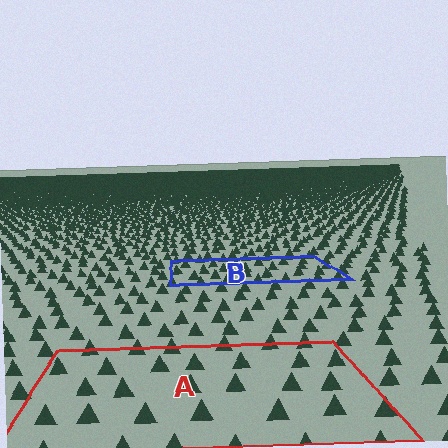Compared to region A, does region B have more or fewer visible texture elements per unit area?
Region B has more texture elements per unit area — they are packed more densely because it is farther away.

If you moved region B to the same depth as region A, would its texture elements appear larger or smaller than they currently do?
They would appear larger. At a closer depth, the same texture elements are projected at a bigger on-screen size.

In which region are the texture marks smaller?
The texture marks are smaller in region B, because it is farther away.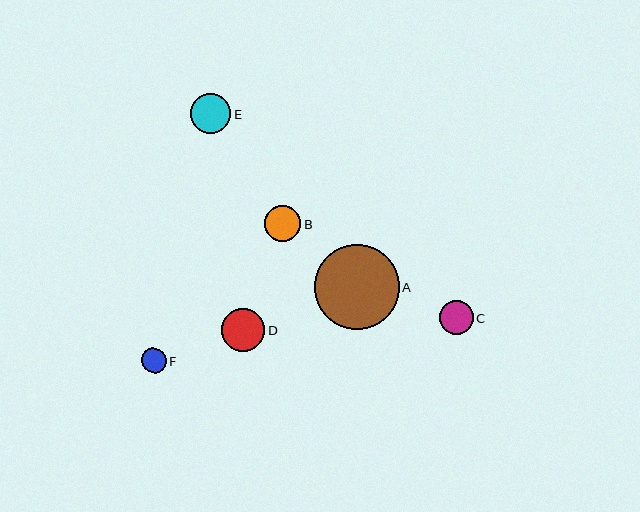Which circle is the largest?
Circle A is the largest with a size of approximately 85 pixels.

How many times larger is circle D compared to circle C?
Circle D is approximately 1.3 times the size of circle C.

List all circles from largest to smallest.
From largest to smallest: A, D, E, B, C, F.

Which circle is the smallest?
Circle F is the smallest with a size of approximately 25 pixels.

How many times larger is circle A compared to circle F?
Circle A is approximately 3.4 times the size of circle F.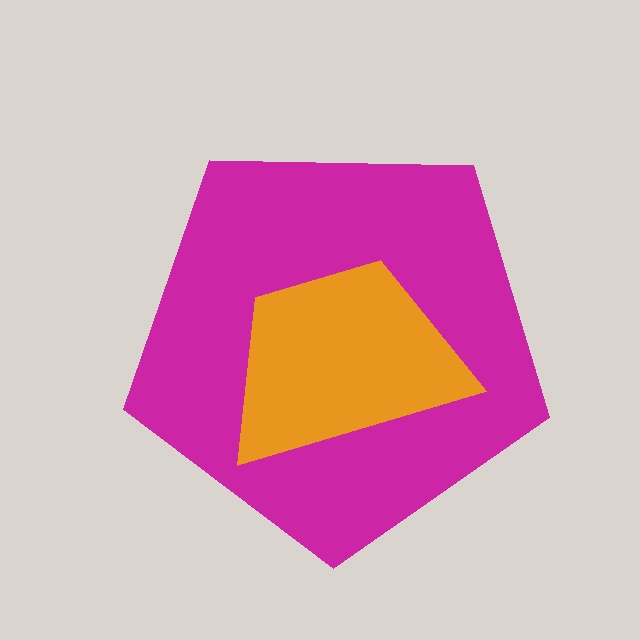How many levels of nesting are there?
2.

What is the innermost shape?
The orange trapezoid.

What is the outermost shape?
The magenta pentagon.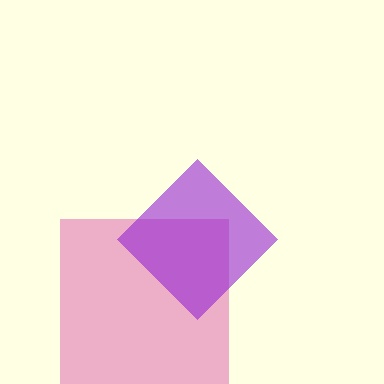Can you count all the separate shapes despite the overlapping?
Yes, there are 2 separate shapes.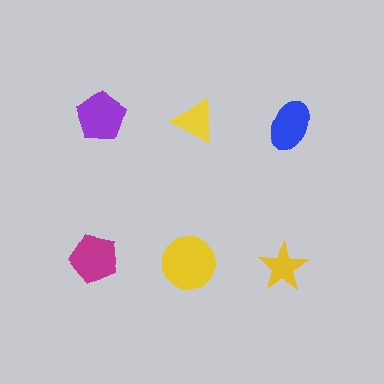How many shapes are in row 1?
3 shapes.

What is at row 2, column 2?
A yellow circle.